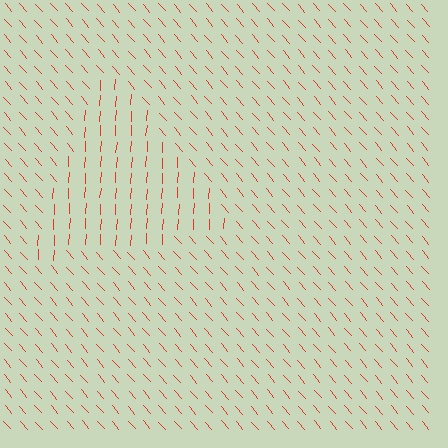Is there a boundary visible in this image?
Yes, there is a texture boundary formed by a change in line orientation.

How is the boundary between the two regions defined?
The boundary is defined purely by a change in line orientation (approximately 45 degrees difference). All lines are the same color and thickness.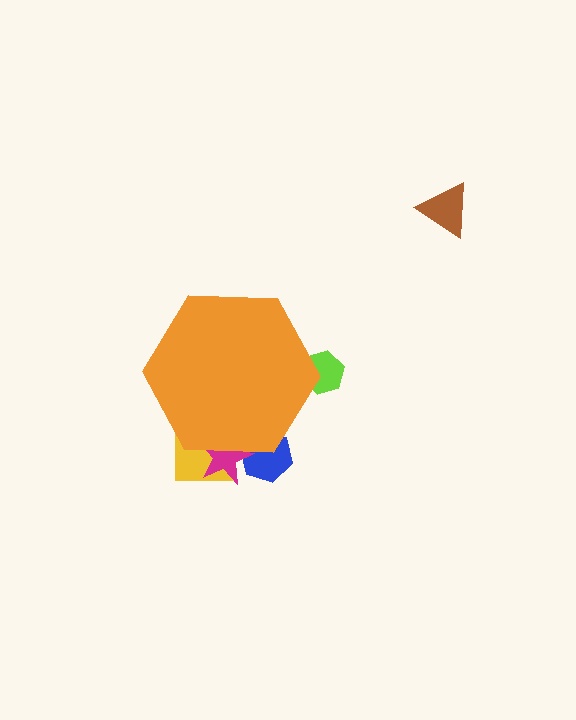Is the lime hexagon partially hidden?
Yes, the lime hexagon is partially hidden behind the orange hexagon.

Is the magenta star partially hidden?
Yes, the magenta star is partially hidden behind the orange hexagon.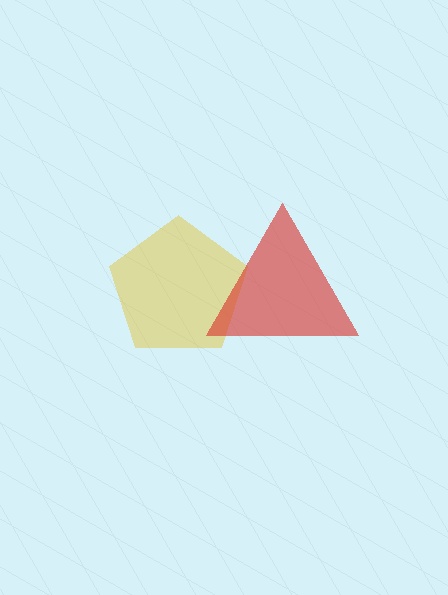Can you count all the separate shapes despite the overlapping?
Yes, there are 2 separate shapes.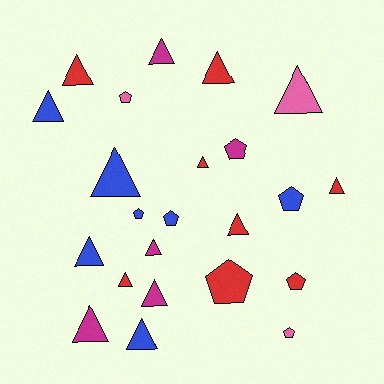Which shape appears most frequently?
Triangle, with 15 objects.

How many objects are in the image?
There are 23 objects.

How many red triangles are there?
There are 6 red triangles.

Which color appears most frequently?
Red, with 8 objects.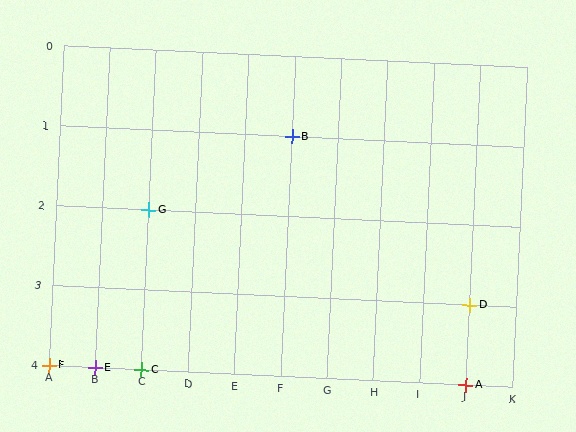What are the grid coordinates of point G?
Point G is at grid coordinates (C, 2).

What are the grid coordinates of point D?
Point D is at grid coordinates (J, 3).